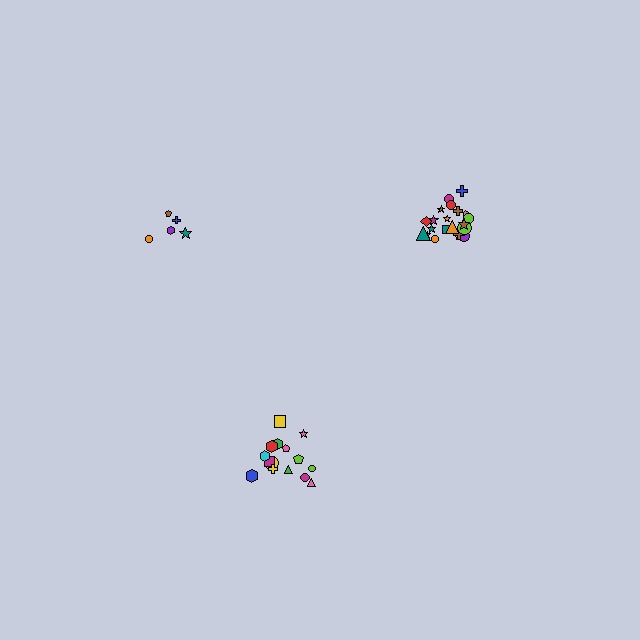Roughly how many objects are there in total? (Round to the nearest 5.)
Roughly 40 objects in total.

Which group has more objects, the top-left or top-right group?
The top-right group.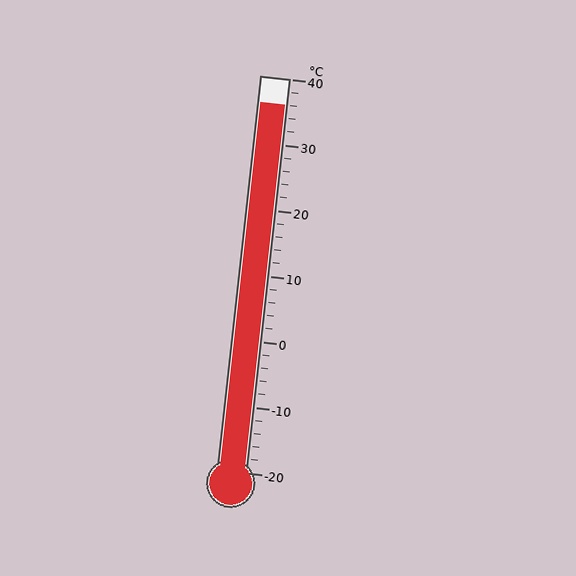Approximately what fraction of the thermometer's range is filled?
The thermometer is filled to approximately 95% of its range.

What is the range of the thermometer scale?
The thermometer scale ranges from -20°C to 40°C.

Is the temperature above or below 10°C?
The temperature is above 10°C.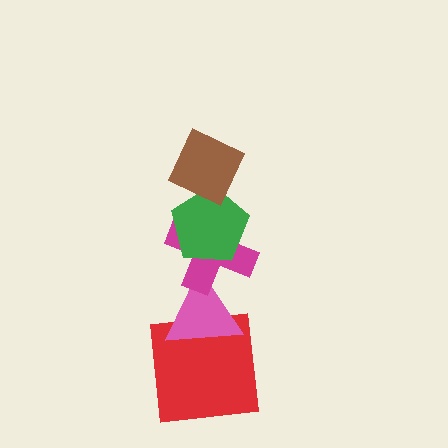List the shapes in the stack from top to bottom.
From top to bottom: the brown diamond, the green pentagon, the magenta cross, the pink triangle, the red square.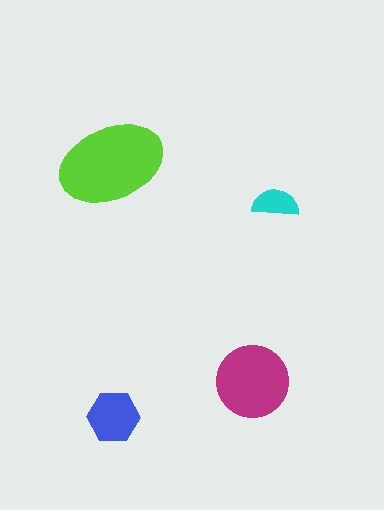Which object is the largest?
The lime ellipse.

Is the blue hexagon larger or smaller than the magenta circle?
Smaller.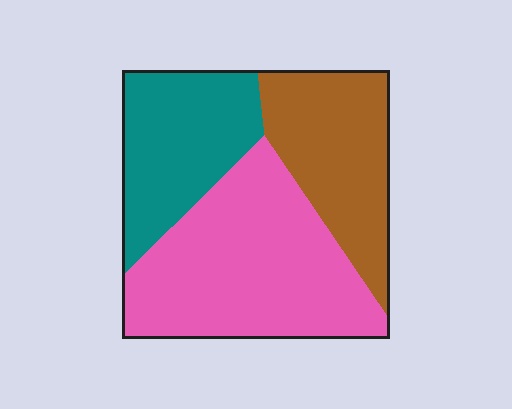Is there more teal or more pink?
Pink.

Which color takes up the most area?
Pink, at roughly 45%.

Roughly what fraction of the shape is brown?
Brown covers about 30% of the shape.